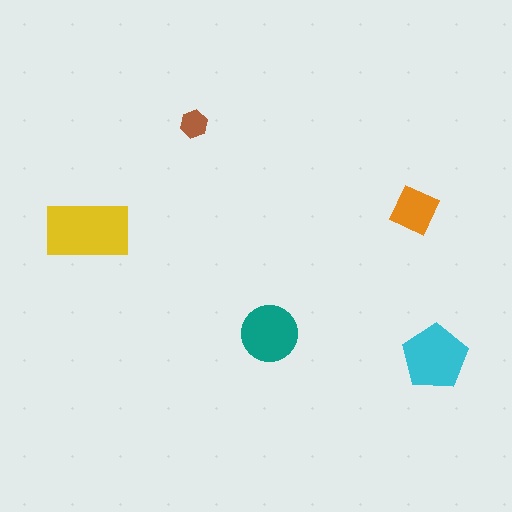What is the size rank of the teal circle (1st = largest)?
3rd.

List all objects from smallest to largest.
The brown hexagon, the orange square, the teal circle, the cyan pentagon, the yellow rectangle.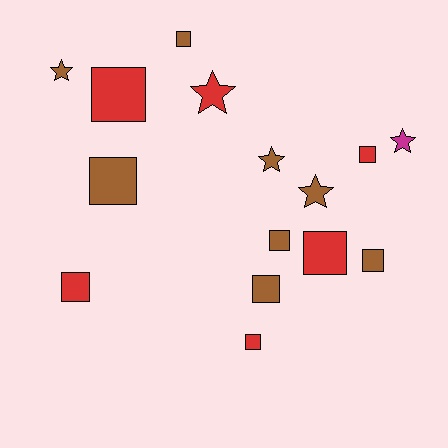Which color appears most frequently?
Brown, with 8 objects.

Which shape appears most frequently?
Square, with 10 objects.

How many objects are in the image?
There are 15 objects.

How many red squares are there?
There are 5 red squares.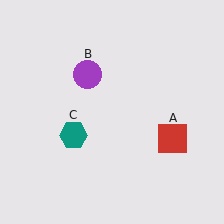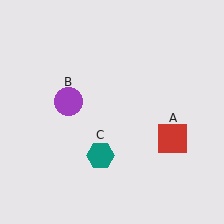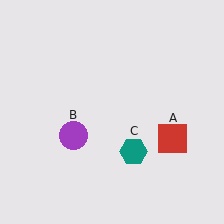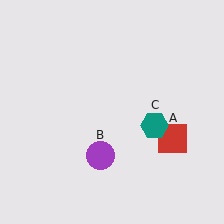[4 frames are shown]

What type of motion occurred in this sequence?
The purple circle (object B), teal hexagon (object C) rotated counterclockwise around the center of the scene.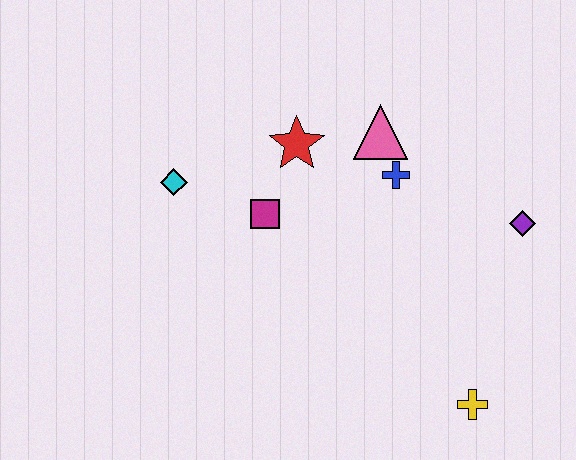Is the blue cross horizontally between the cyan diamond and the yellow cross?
Yes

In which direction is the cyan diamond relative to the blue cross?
The cyan diamond is to the left of the blue cross.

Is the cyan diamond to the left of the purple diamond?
Yes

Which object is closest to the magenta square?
The red star is closest to the magenta square.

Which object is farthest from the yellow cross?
The cyan diamond is farthest from the yellow cross.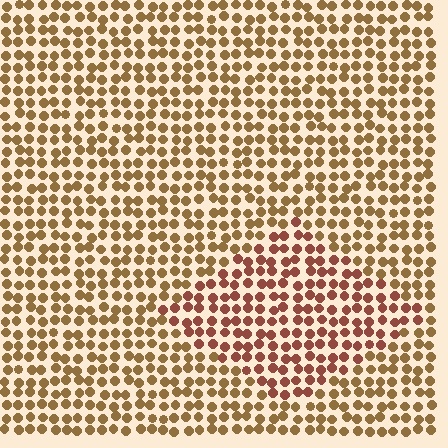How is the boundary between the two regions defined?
The boundary is defined purely by a slight shift in hue (about 29 degrees). Spacing, size, and orientation are identical on both sides.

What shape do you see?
I see a diamond.